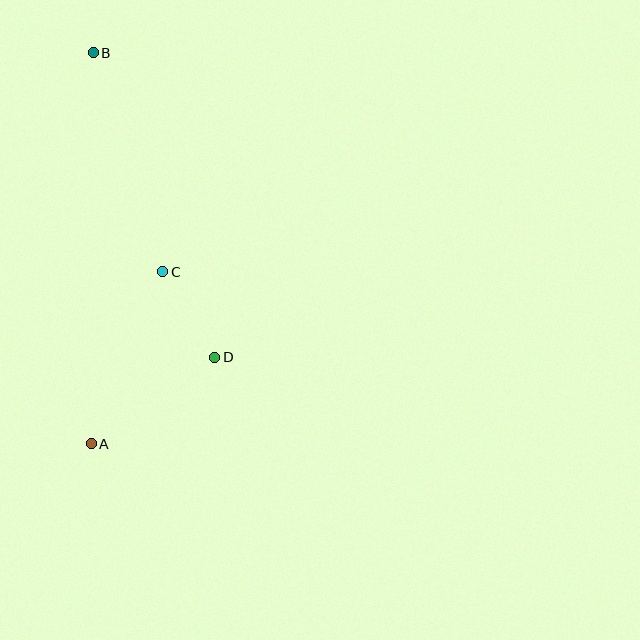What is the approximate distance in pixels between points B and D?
The distance between B and D is approximately 328 pixels.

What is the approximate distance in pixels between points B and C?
The distance between B and C is approximately 230 pixels.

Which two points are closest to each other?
Points C and D are closest to each other.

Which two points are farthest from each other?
Points A and B are farthest from each other.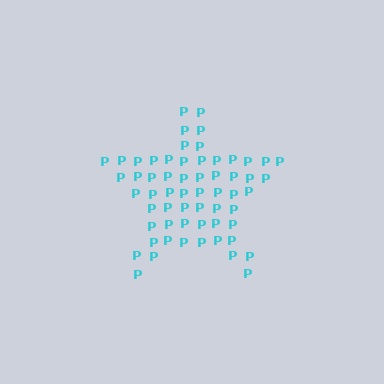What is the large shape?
The large shape is a star.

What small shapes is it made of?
It is made of small letter P's.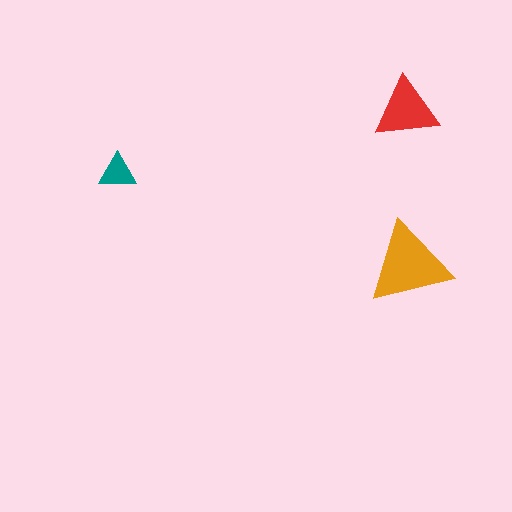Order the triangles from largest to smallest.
the orange one, the red one, the teal one.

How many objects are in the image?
There are 3 objects in the image.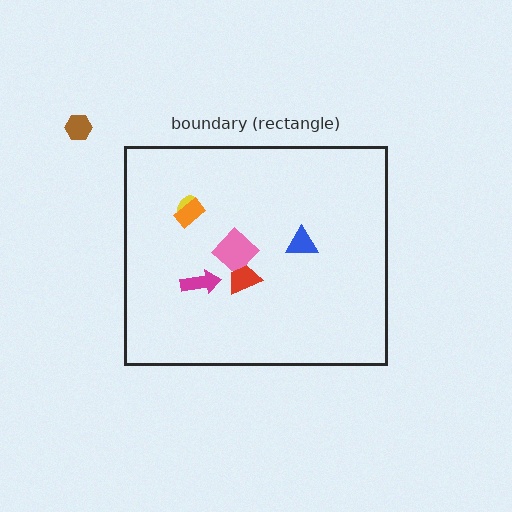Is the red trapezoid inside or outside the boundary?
Inside.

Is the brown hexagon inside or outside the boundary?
Outside.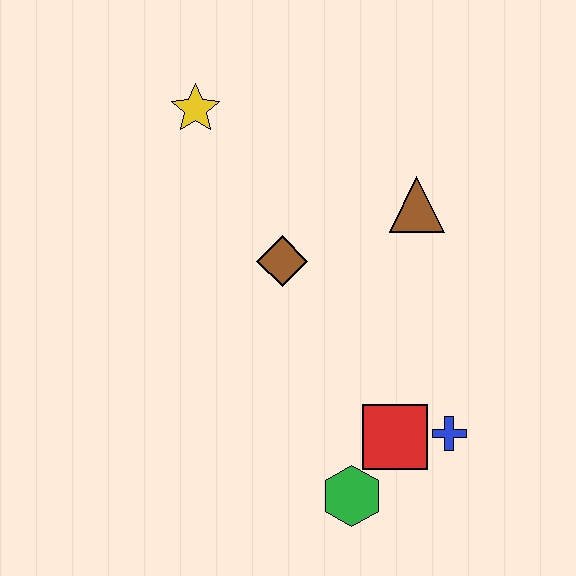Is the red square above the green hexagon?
Yes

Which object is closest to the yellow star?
The brown diamond is closest to the yellow star.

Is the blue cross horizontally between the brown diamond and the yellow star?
No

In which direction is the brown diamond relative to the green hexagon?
The brown diamond is above the green hexagon.